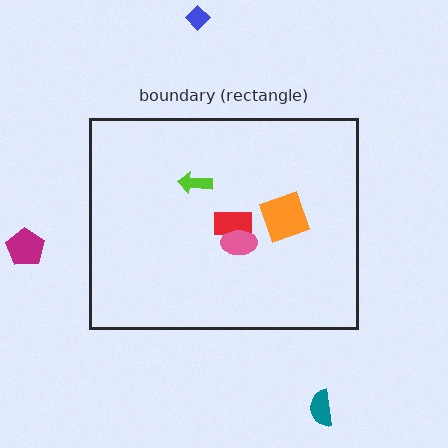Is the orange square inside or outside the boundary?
Inside.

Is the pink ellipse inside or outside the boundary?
Inside.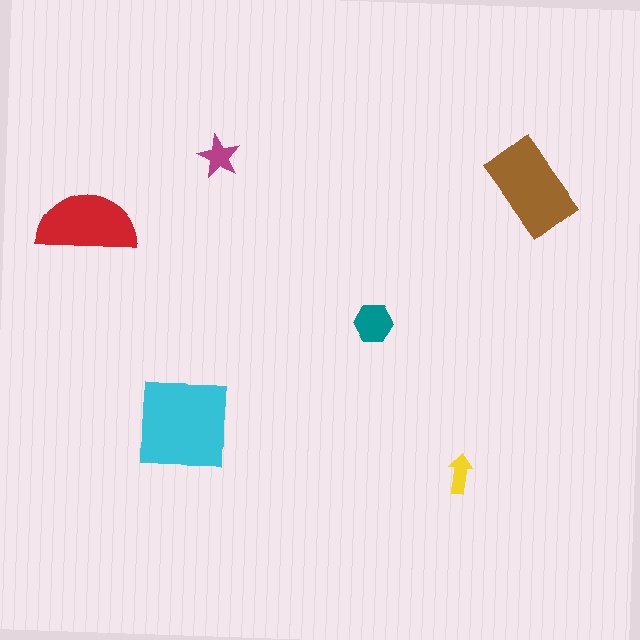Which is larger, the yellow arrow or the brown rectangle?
The brown rectangle.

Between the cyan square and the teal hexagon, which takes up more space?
The cyan square.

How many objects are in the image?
There are 6 objects in the image.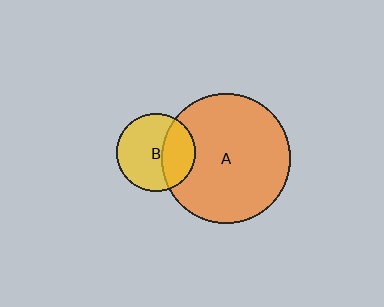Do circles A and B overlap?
Yes.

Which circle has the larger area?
Circle A (orange).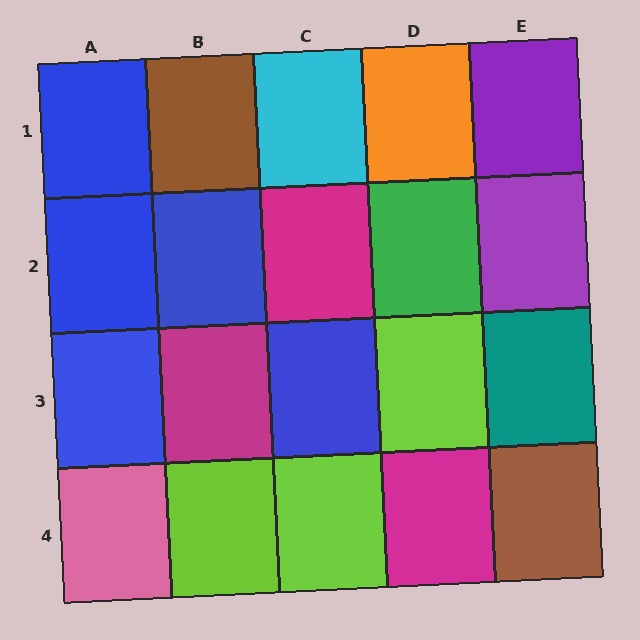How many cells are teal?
1 cell is teal.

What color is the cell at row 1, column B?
Brown.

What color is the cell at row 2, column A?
Blue.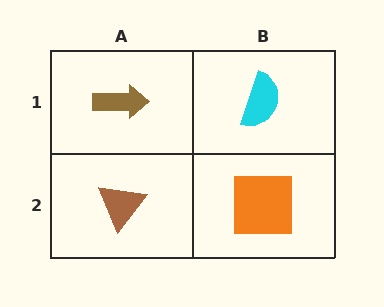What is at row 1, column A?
A brown arrow.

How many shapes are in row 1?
2 shapes.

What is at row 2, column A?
A brown triangle.